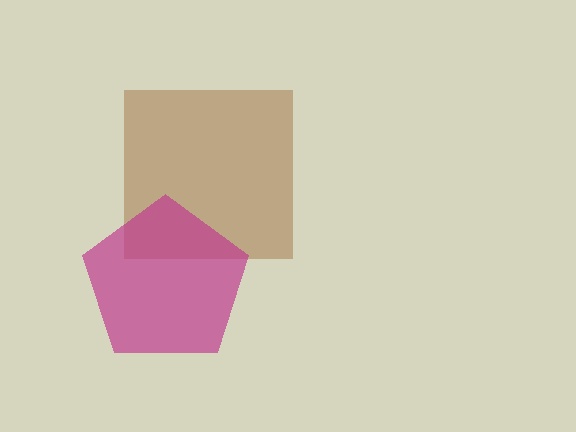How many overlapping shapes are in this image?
There are 2 overlapping shapes in the image.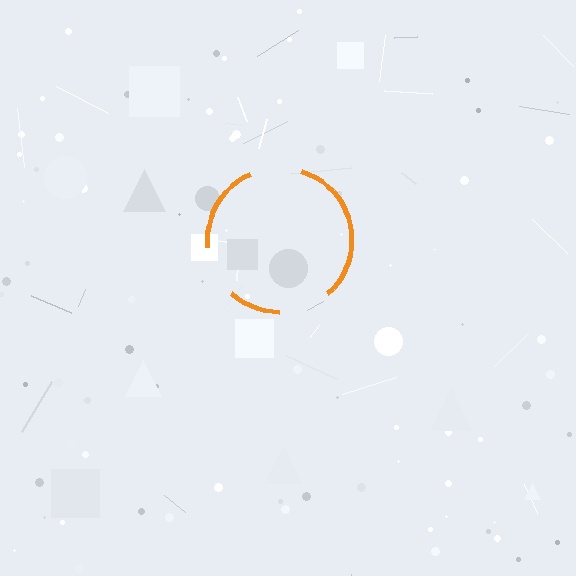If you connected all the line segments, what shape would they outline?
They would outline a circle.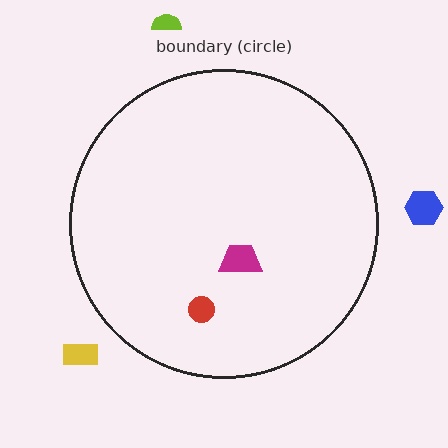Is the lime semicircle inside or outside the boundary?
Outside.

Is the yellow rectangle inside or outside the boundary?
Outside.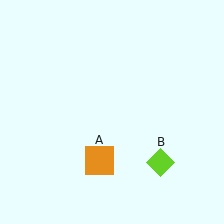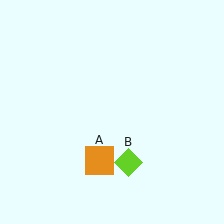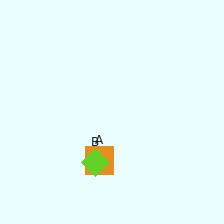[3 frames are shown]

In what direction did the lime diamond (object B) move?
The lime diamond (object B) moved left.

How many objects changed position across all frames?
1 object changed position: lime diamond (object B).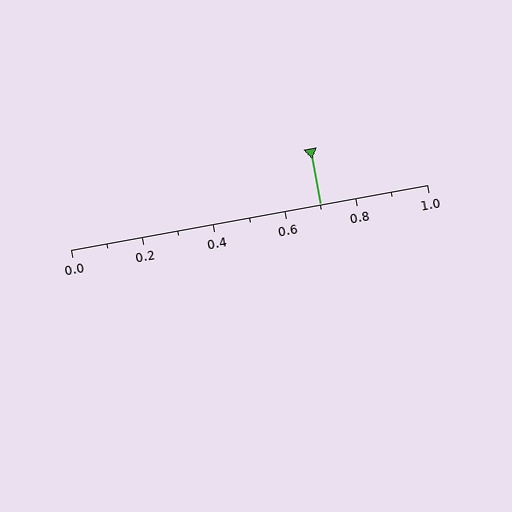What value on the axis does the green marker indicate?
The marker indicates approximately 0.7.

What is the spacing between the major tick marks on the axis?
The major ticks are spaced 0.2 apart.